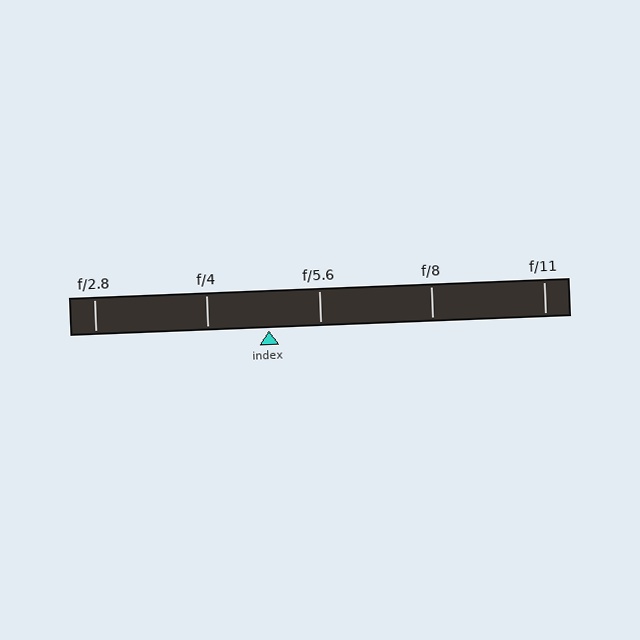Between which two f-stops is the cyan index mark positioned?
The index mark is between f/4 and f/5.6.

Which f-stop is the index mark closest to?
The index mark is closest to f/5.6.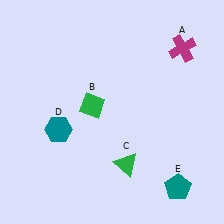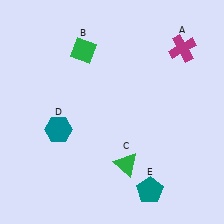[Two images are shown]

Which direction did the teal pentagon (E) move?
The teal pentagon (E) moved left.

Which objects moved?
The objects that moved are: the green diamond (B), the teal pentagon (E).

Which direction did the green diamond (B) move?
The green diamond (B) moved up.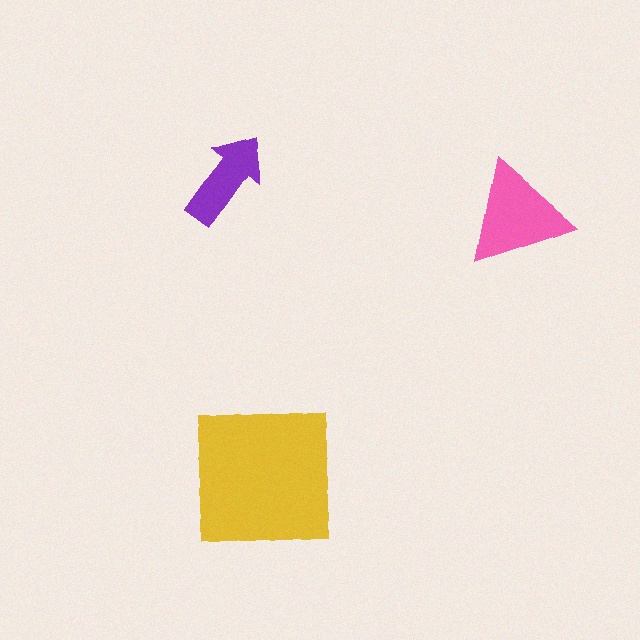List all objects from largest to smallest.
The yellow square, the pink triangle, the purple arrow.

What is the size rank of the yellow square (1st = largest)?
1st.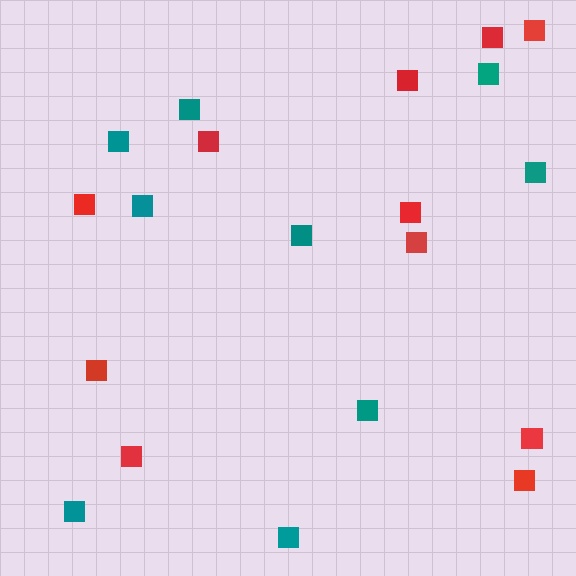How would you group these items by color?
There are 2 groups: one group of red squares (11) and one group of teal squares (9).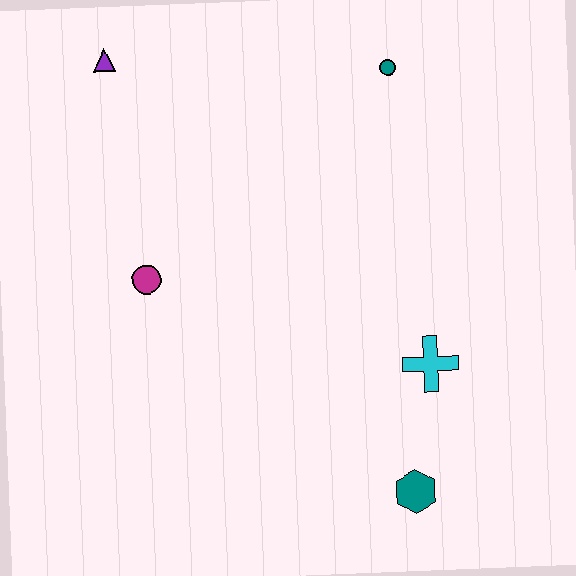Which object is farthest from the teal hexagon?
The purple triangle is farthest from the teal hexagon.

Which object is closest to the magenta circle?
The purple triangle is closest to the magenta circle.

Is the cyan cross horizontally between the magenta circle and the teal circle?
No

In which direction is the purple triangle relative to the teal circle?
The purple triangle is to the left of the teal circle.